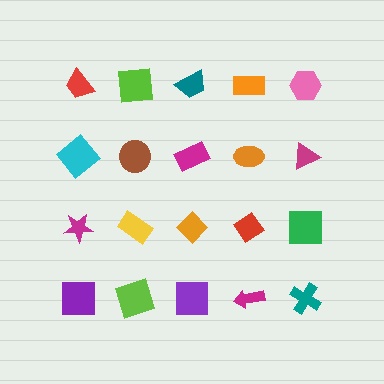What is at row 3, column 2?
A yellow rectangle.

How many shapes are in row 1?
5 shapes.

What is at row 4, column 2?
A lime square.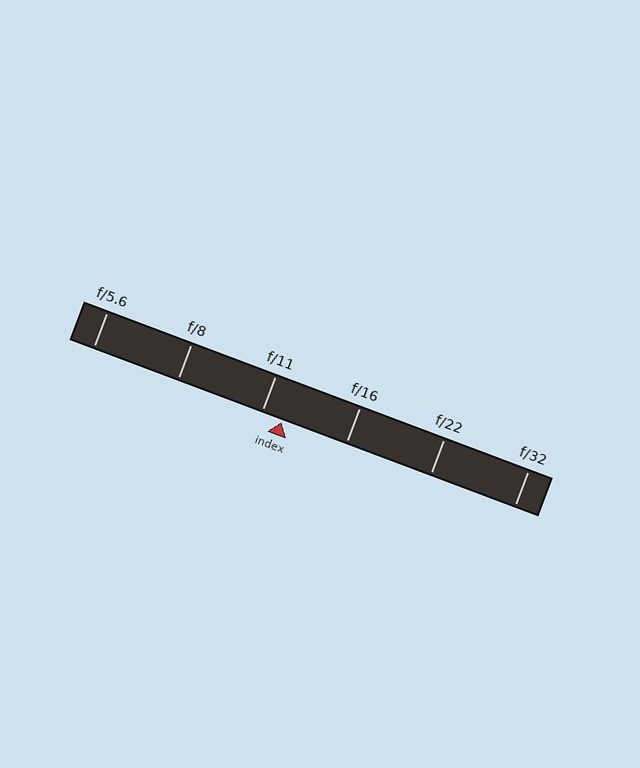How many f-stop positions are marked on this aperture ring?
There are 6 f-stop positions marked.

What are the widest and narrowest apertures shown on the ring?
The widest aperture shown is f/5.6 and the narrowest is f/32.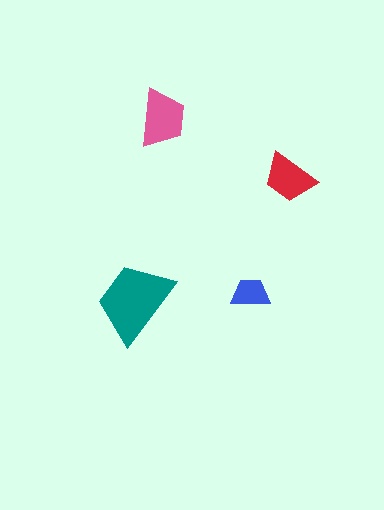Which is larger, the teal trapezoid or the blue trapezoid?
The teal one.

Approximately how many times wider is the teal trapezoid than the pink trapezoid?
About 1.5 times wider.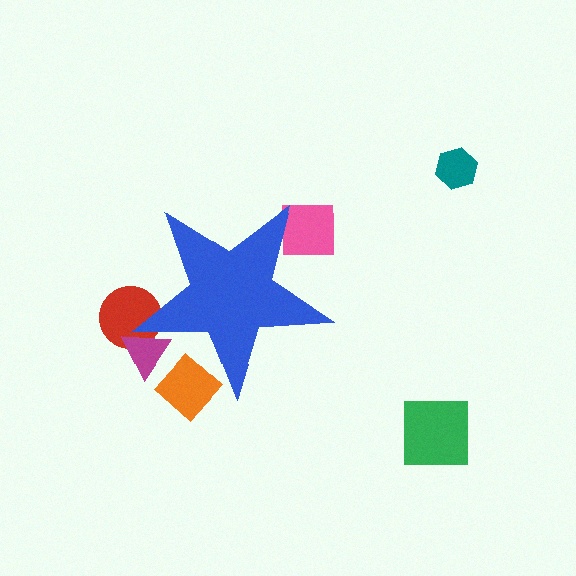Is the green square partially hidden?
No, the green square is fully visible.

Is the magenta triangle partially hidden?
Yes, the magenta triangle is partially hidden behind the blue star.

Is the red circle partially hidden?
Yes, the red circle is partially hidden behind the blue star.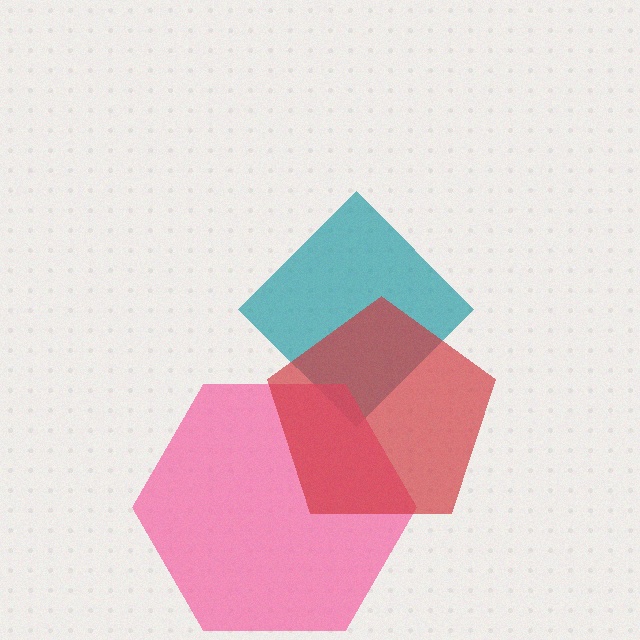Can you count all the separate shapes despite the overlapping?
Yes, there are 3 separate shapes.